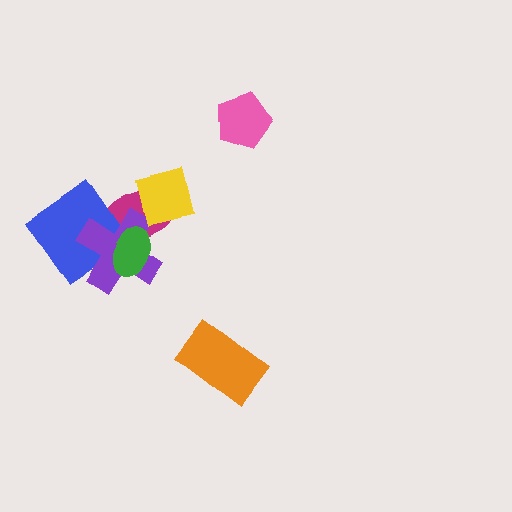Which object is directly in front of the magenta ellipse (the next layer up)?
The blue diamond is directly in front of the magenta ellipse.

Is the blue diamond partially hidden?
Yes, it is partially covered by another shape.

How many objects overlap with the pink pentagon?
0 objects overlap with the pink pentagon.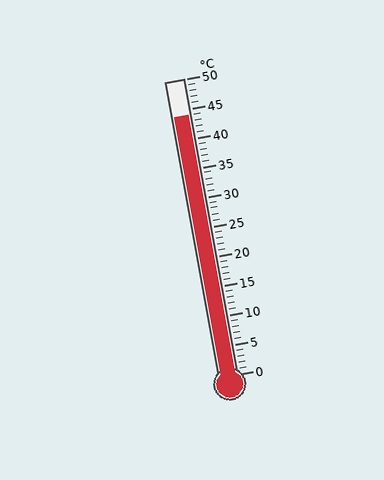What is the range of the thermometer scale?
The thermometer scale ranges from 0°C to 50°C.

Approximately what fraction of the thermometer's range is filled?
The thermometer is filled to approximately 90% of its range.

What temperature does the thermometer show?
The thermometer shows approximately 44°C.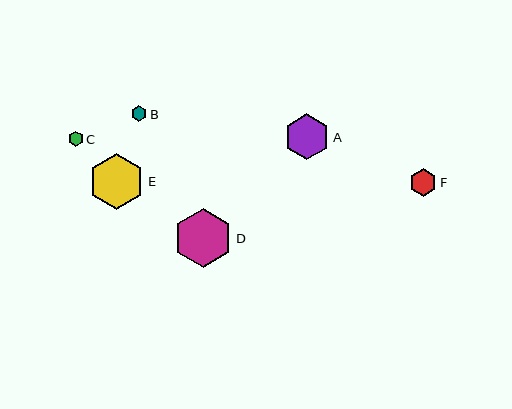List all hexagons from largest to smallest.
From largest to smallest: D, E, A, F, B, C.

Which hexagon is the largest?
Hexagon D is the largest with a size of approximately 59 pixels.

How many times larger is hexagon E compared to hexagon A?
Hexagon E is approximately 1.2 times the size of hexagon A.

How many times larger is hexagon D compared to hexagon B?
Hexagon D is approximately 3.8 times the size of hexagon B.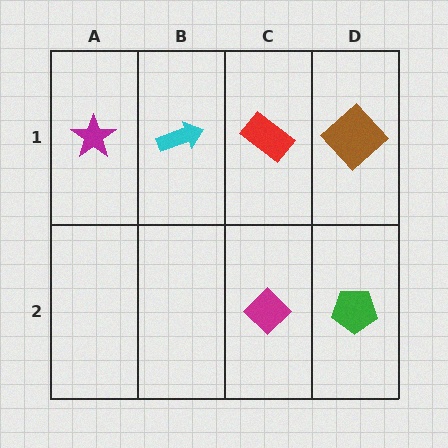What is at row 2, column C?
A magenta diamond.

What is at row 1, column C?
A red rectangle.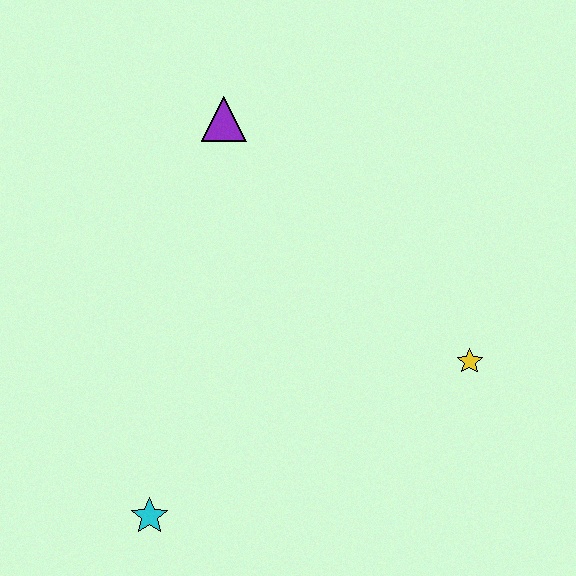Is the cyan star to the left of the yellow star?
Yes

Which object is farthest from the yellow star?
The cyan star is farthest from the yellow star.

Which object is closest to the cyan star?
The yellow star is closest to the cyan star.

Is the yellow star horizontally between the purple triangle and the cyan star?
No